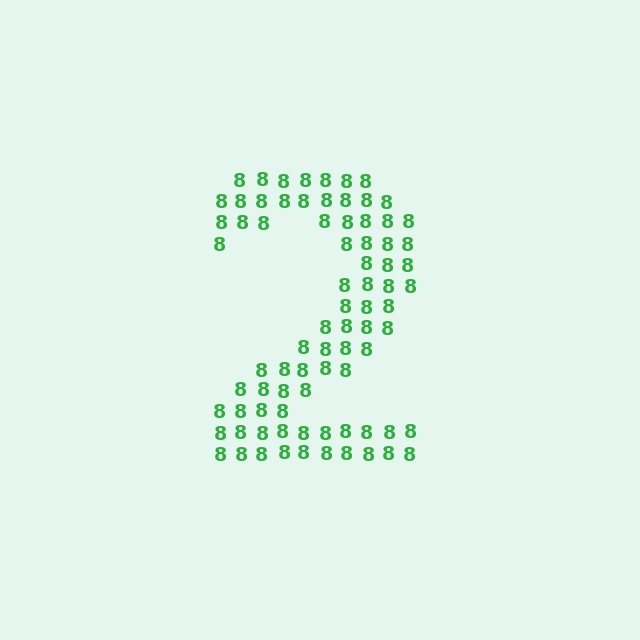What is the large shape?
The large shape is the digit 2.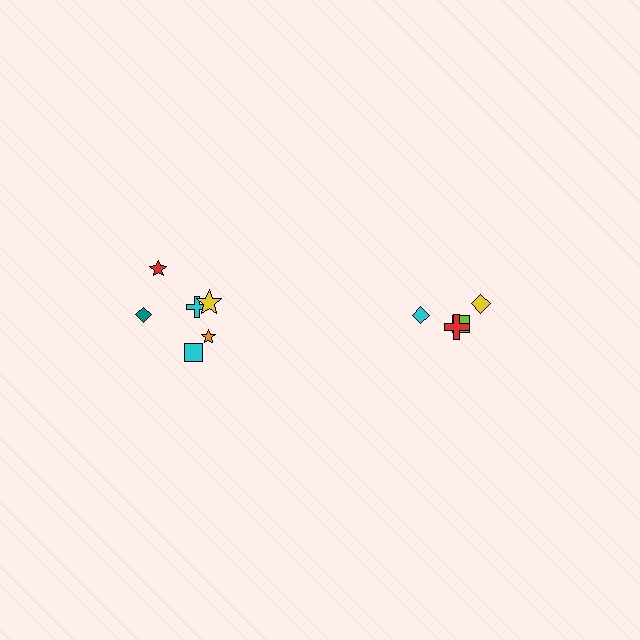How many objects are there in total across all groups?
There are 10 objects.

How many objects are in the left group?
There are 6 objects.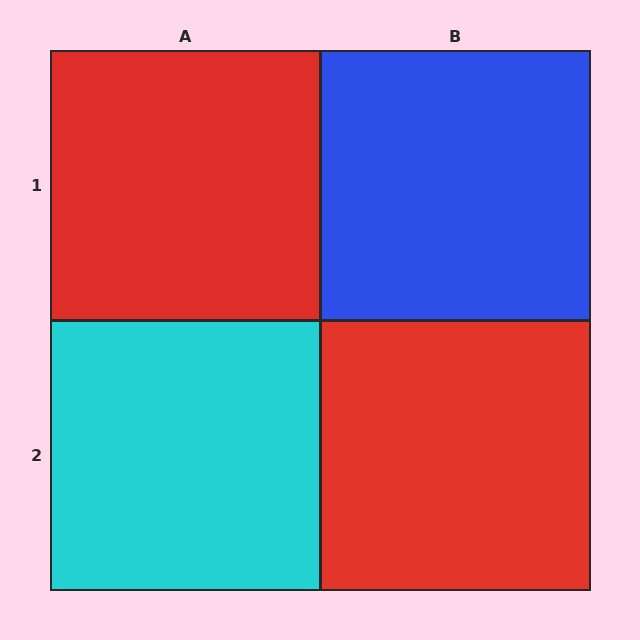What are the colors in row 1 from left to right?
Red, blue.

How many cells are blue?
1 cell is blue.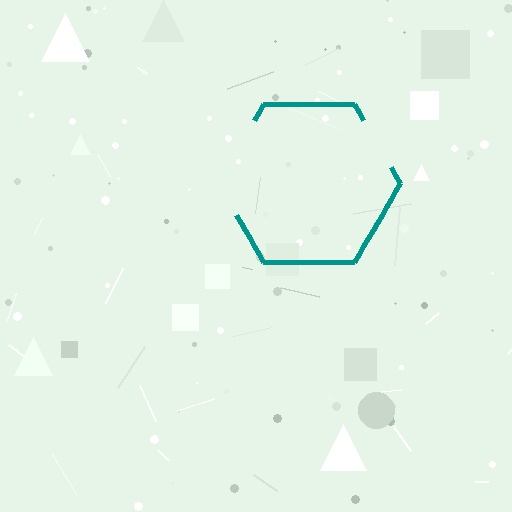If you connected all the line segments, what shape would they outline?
They would outline a hexagon.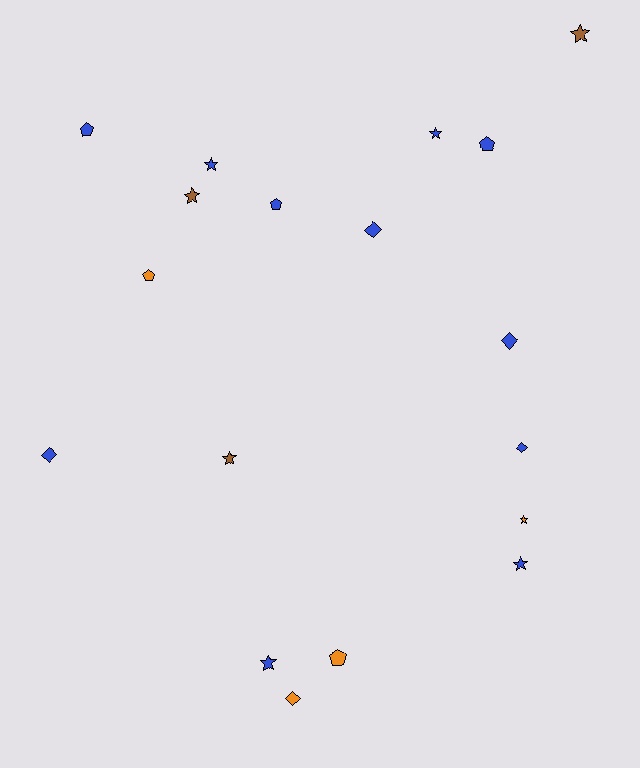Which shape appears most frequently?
Star, with 8 objects.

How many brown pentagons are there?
There are no brown pentagons.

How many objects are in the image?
There are 18 objects.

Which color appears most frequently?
Blue, with 11 objects.